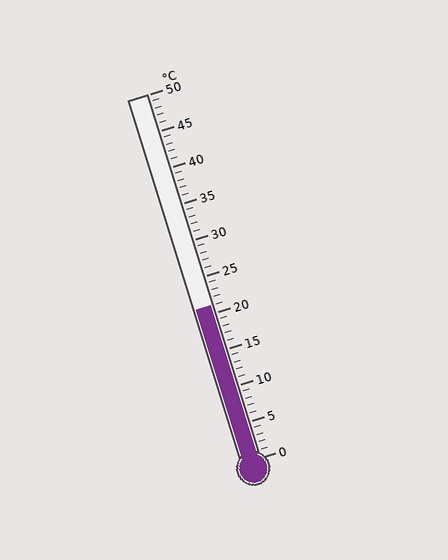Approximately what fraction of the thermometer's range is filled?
The thermometer is filled to approximately 40% of its range.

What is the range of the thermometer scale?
The thermometer scale ranges from 0°C to 50°C.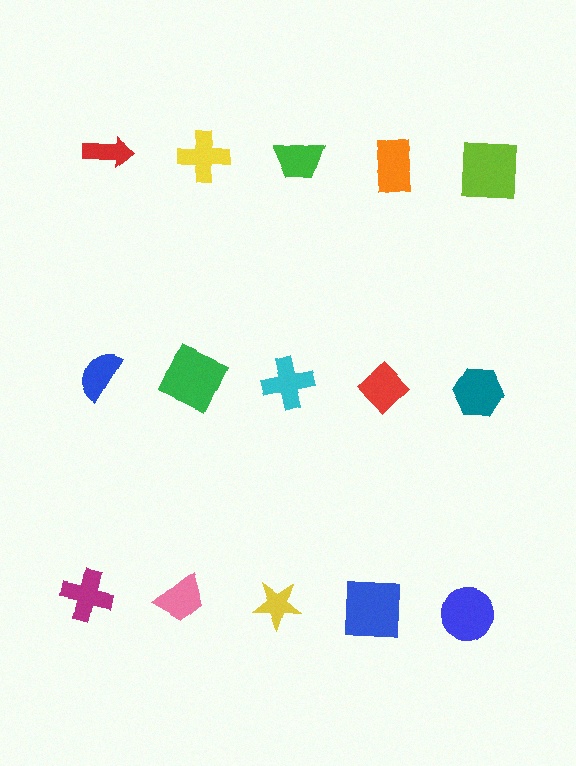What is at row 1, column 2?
A yellow cross.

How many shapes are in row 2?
5 shapes.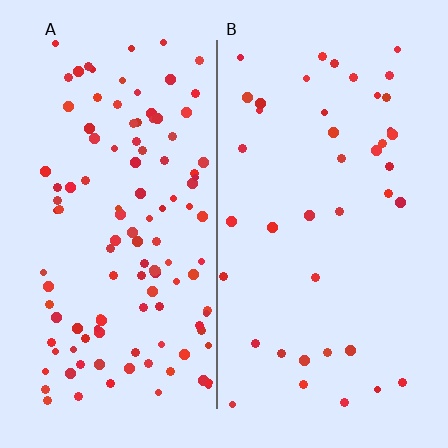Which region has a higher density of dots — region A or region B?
A (the left).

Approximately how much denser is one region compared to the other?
Approximately 2.8× — region A over region B.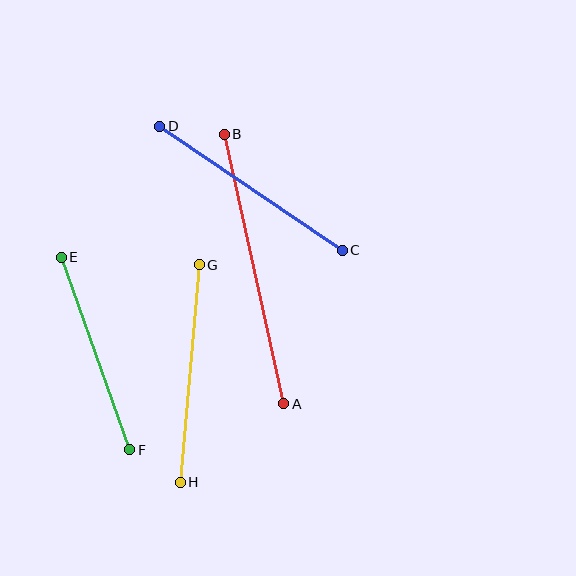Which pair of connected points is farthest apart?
Points A and B are farthest apart.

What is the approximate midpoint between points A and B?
The midpoint is at approximately (254, 269) pixels.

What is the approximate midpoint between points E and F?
The midpoint is at approximately (96, 354) pixels.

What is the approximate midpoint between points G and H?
The midpoint is at approximately (190, 374) pixels.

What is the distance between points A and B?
The distance is approximately 276 pixels.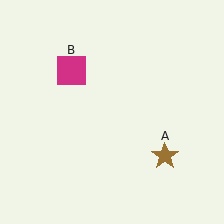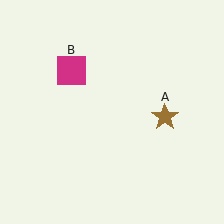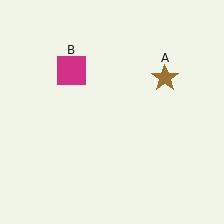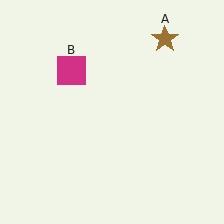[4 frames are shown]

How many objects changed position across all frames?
1 object changed position: brown star (object A).